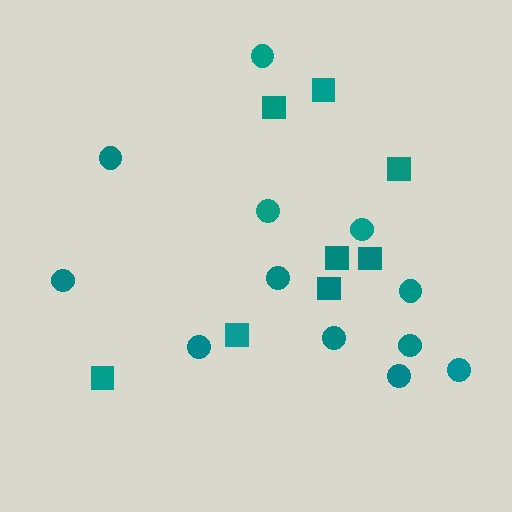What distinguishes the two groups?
There are 2 groups: one group of circles (12) and one group of squares (8).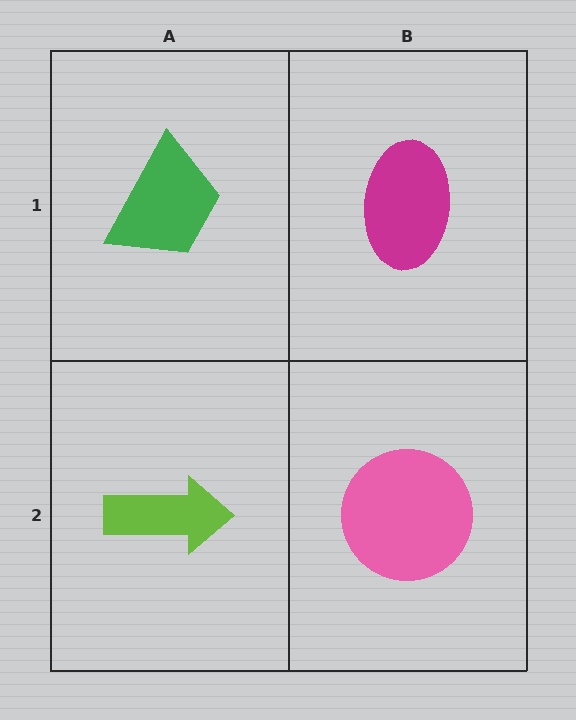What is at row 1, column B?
A magenta ellipse.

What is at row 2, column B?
A pink circle.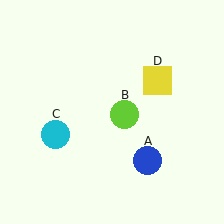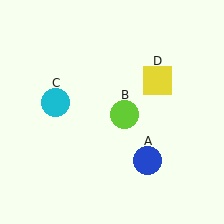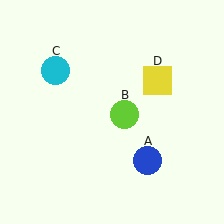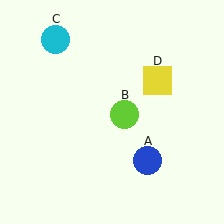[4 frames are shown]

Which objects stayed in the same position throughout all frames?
Blue circle (object A) and lime circle (object B) and yellow square (object D) remained stationary.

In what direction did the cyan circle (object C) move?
The cyan circle (object C) moved up.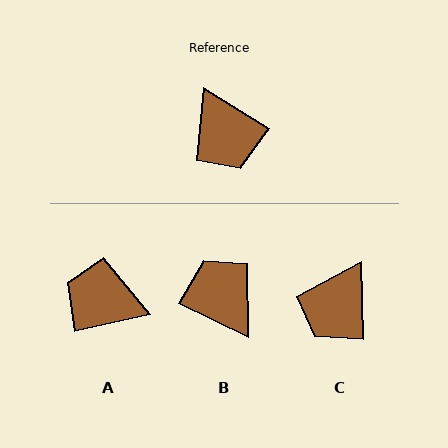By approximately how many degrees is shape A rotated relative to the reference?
Approximately 135 degrees clockwise.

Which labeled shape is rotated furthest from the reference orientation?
B, about 174 degrees away.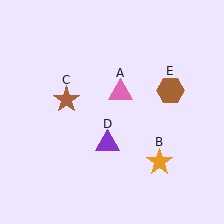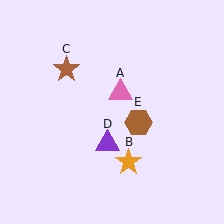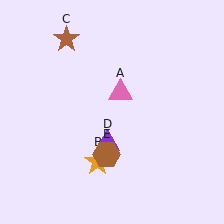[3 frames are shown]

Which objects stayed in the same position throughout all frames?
Pink triangle (object A) and purple triangle (object D) remained stationary.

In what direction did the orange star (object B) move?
The orange star (object B) moved left.